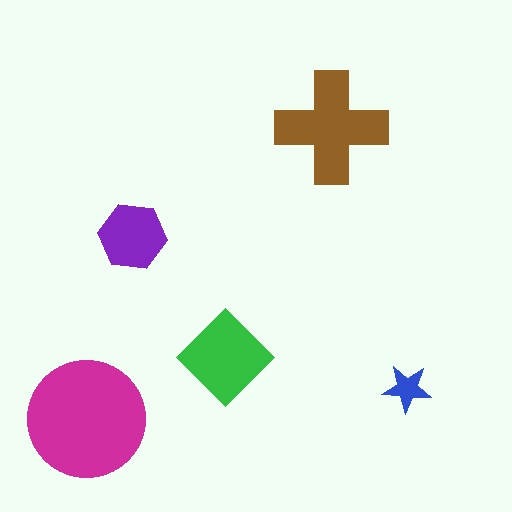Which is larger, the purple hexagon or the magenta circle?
The magenta circle.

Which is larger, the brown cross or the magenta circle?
The magenta circle.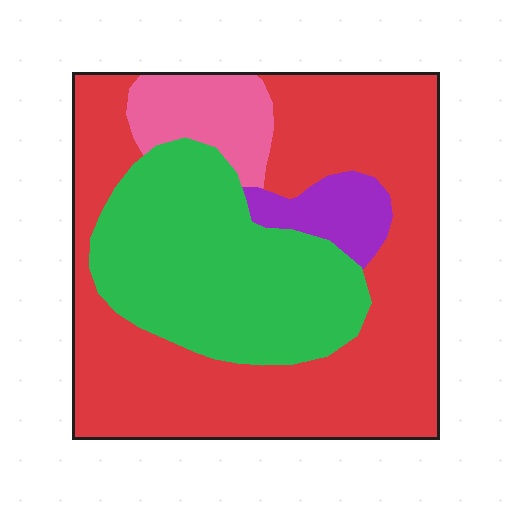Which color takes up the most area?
Red, at roughly 55%.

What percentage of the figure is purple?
Purple covers about 5% of the figure.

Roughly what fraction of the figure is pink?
Pink takes up about one tenth (1/10) of the figure.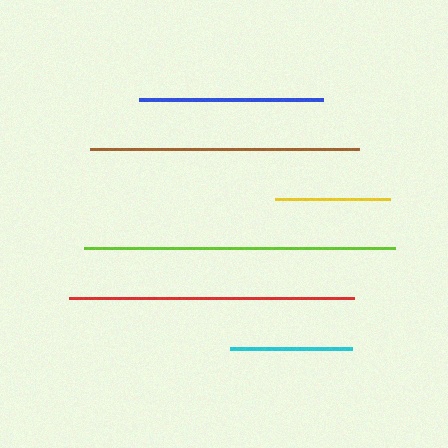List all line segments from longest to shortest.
From longest to shortest: lime, red, brown, blue, cyan, yellow.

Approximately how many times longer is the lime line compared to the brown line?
The lime line is approximately 1.2 times the length of the brown line.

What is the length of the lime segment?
The lime segment is approximately 311 pixels long.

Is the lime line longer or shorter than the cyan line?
The lime line is longer than the cyan line.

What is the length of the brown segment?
The brown segment is approximately 269 pixels long.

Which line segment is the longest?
The lime line is the longest at approximately 311 pixels.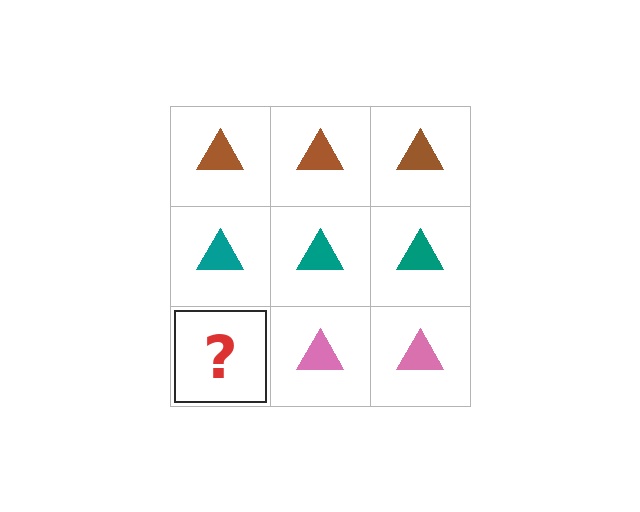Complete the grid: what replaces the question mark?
The question mark should be replaced with a pink triangle.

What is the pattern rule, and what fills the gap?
The rule is that each row has a consistent color. The gap should be filled with a pink triangle.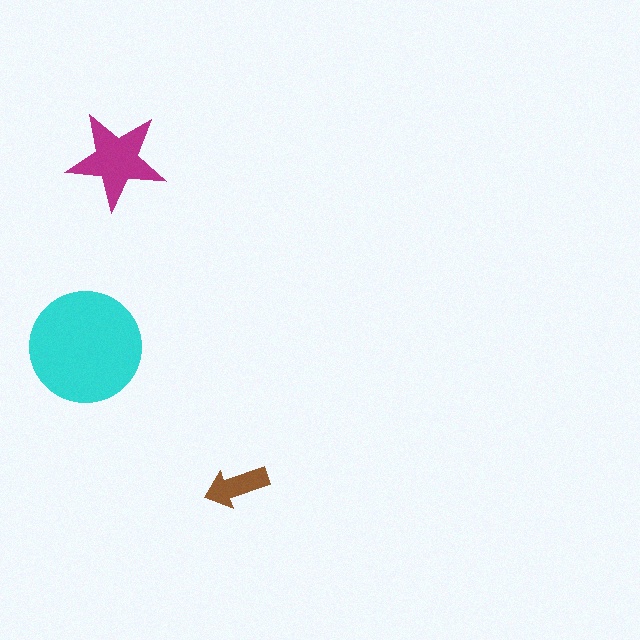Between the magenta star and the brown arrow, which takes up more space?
The magenta star.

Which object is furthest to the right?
The brown arrow is rightmost.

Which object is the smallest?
The brown arrow.